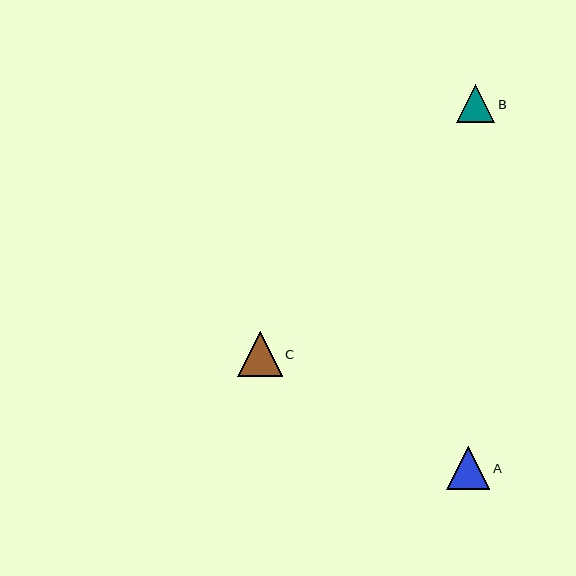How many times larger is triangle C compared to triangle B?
Triangle C is approximately 1.2 times the size of triangle B.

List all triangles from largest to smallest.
From largest to smallest: C, A, B.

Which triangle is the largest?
Triangle C is the largest with a size of approximately 44 pixels.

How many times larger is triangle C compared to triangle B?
Triangle C is approximately 1.2 times the size of triangle B.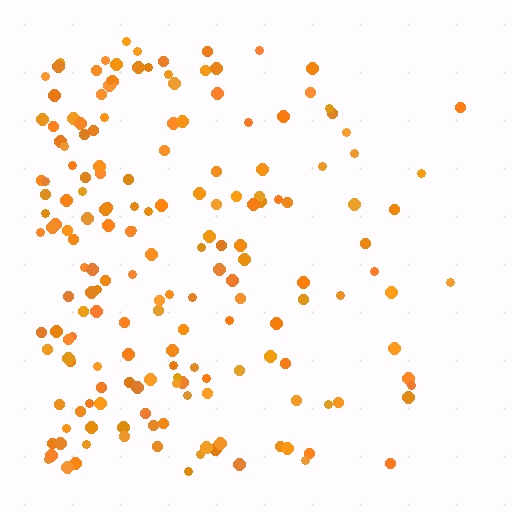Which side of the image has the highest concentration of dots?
The left.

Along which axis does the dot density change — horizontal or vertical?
Horizontal.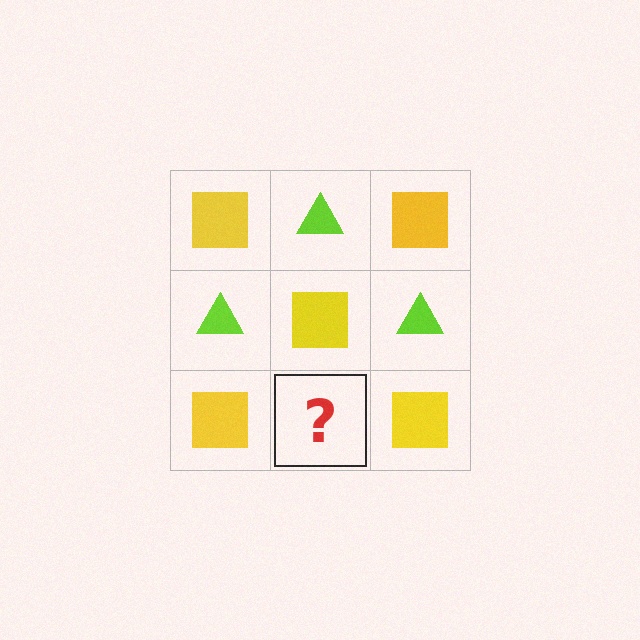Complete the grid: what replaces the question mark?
The question mark should be replaced with a lime triangle.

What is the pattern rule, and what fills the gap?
The rule is that it alternates yellow square and lime triangle in a checkerboard pattern. The gap should be filled with a lime triangle.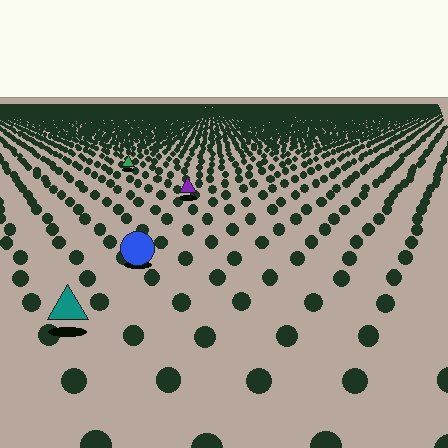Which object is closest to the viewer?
The teal triangle is closest. The texture marks near it are larger and more spread out.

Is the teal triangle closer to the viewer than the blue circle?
Yes. The teal triangle is closer — you can tell from the texture gradient: the ground texture is coarser near it.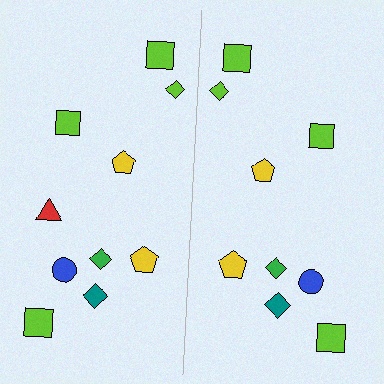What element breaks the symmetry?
A red triangle is missing from the right side.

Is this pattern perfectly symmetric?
No, the pattern is not perfectly symmetric. A red triangle is missing from the right side.